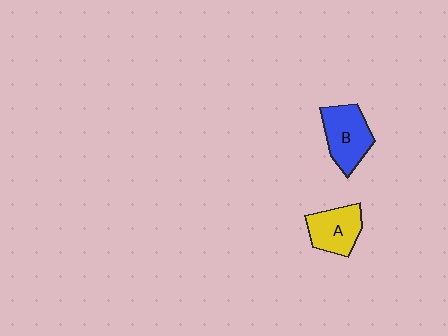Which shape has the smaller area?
Shape A (yellow).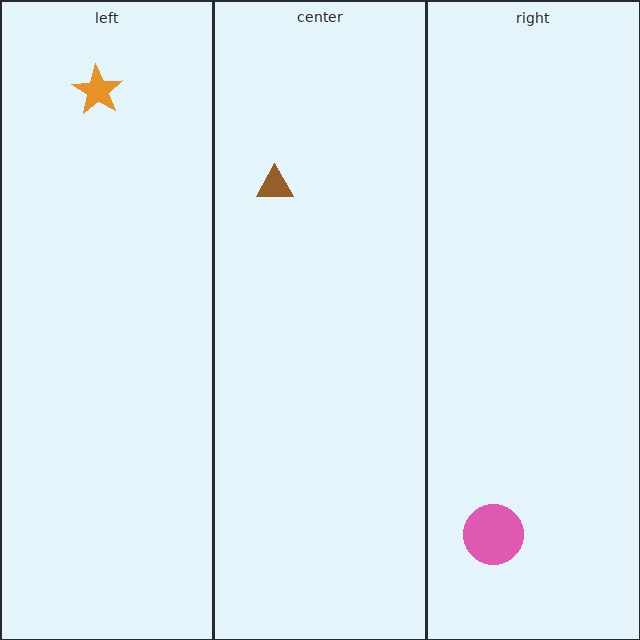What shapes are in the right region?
The pink circle.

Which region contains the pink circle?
The right region.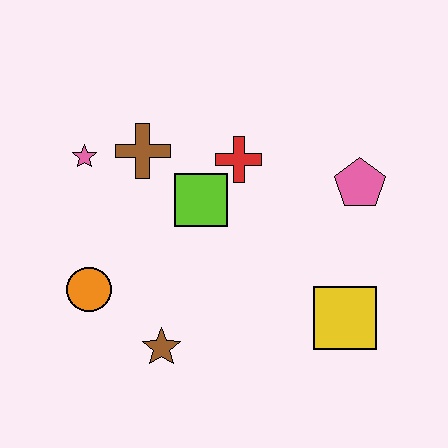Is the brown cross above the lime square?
Yes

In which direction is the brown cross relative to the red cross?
The brown cross is to the left of the red cross.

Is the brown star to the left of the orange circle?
No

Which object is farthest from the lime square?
The yellow square is farthest from the lime square.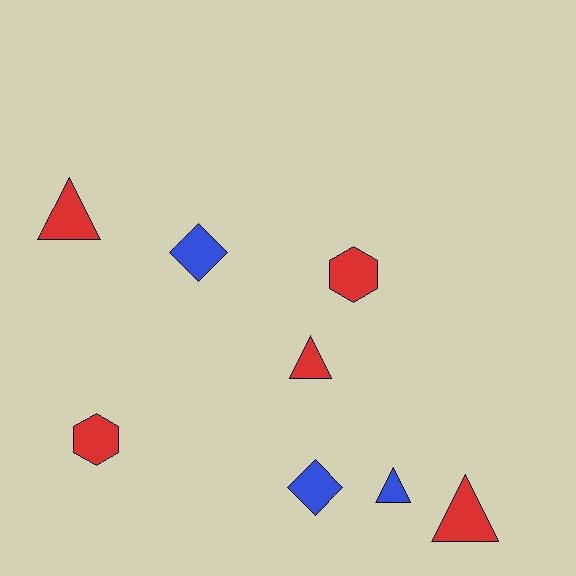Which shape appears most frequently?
Triangle, with 4 objects.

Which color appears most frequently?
Red, with 5 objects.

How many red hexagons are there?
There are 2 red hexagons.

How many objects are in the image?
There are 8 objects.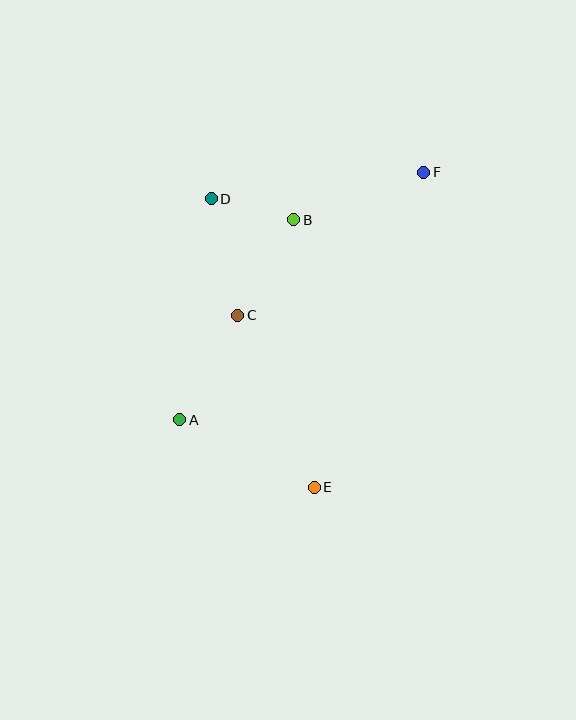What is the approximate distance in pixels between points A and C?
The distance between A and C is approximately 119 pixels.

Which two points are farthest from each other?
Points A and F are farthest from each other.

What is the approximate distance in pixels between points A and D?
The distance between A and D is approximately 223 pixels.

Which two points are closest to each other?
Points B and D are closest to each other.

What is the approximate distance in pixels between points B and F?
The distance between B and F is approximately 139 pixels.